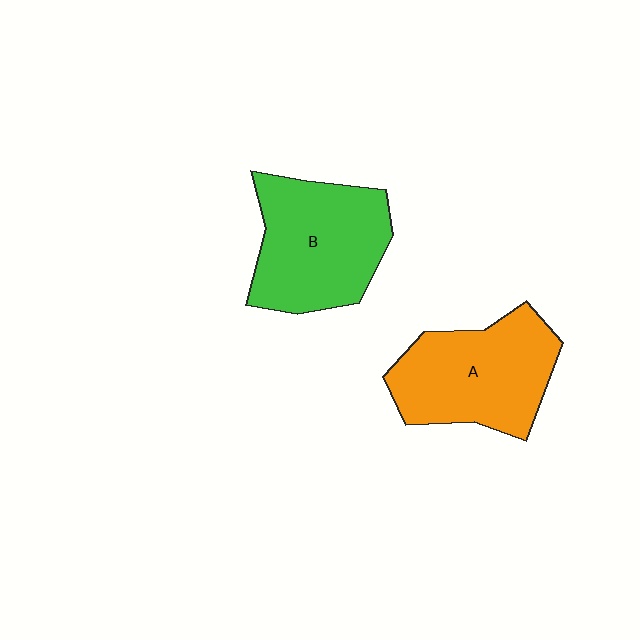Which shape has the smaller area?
Shape A (orange).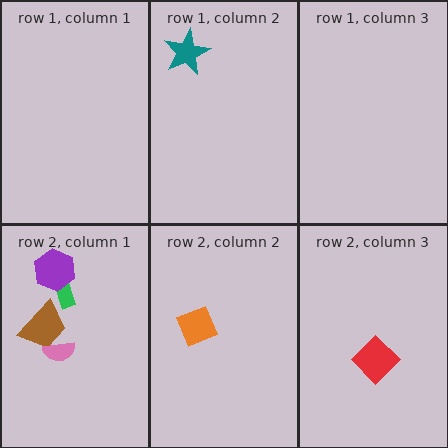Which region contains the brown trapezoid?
The row 2, column 1 region.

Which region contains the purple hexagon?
The row 2, column 1 region.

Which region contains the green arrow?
The row 2, column 1 region.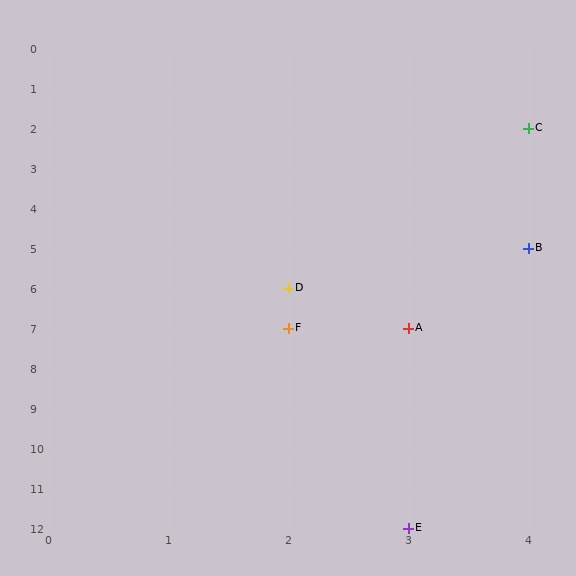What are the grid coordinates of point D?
Point D is at grid coordinates (2, 6).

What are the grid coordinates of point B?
Point B is at grid coordinates (4, 5).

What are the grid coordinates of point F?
Point F is at grid coordinates (2, 7).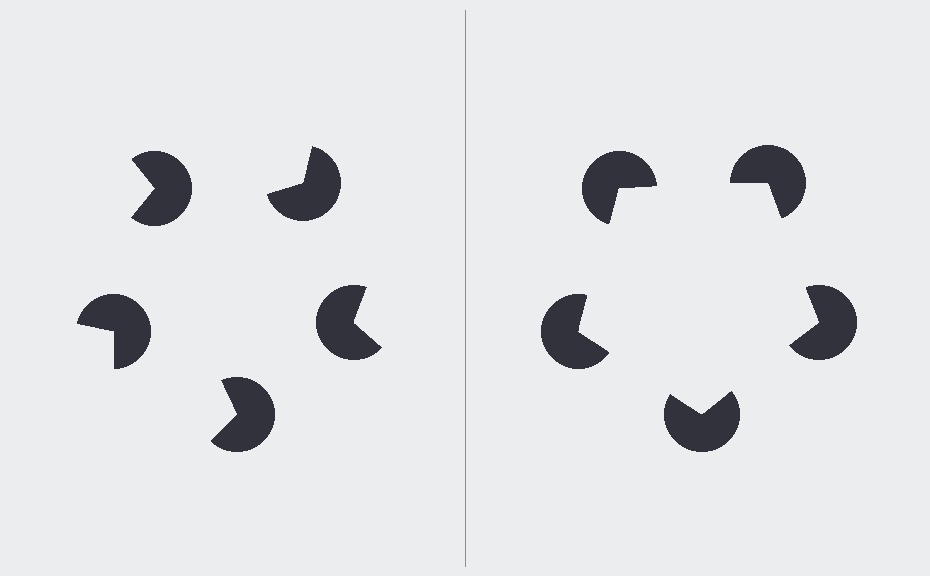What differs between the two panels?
The pac-man discs are positioned identically on both sides; only the wedge orientations differ. On the right they align to a pentagon; on the left they are misaligned.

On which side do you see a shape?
An illusory pentagon appears on the right side. On the left side the wedge cuts are rotated, so no coherent shape forms.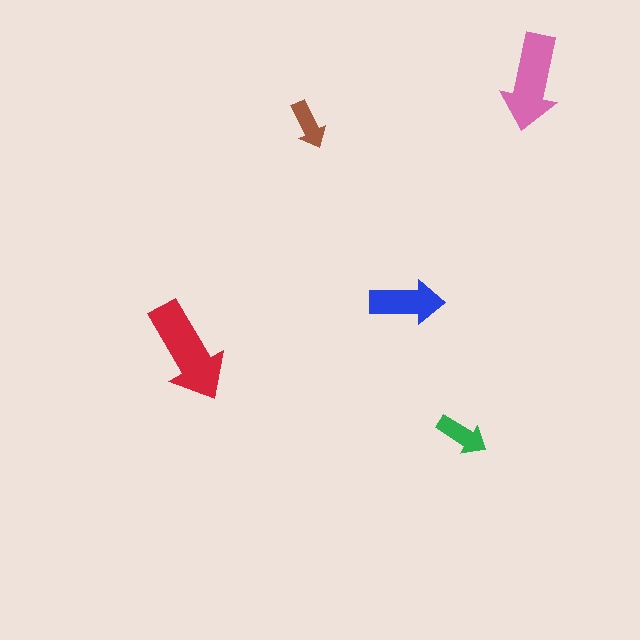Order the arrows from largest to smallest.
the red one, the pink one, the blue one, the green one, the brown one.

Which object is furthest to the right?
The pink arrow is rightmost.